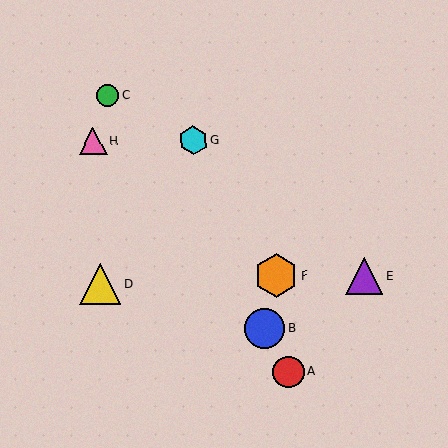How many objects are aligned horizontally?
2 objects (G, H) are aligned horizontally.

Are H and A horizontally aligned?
No, H is at y≈141 and A is at y≈372.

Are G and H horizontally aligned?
Yes, both are at y≈140.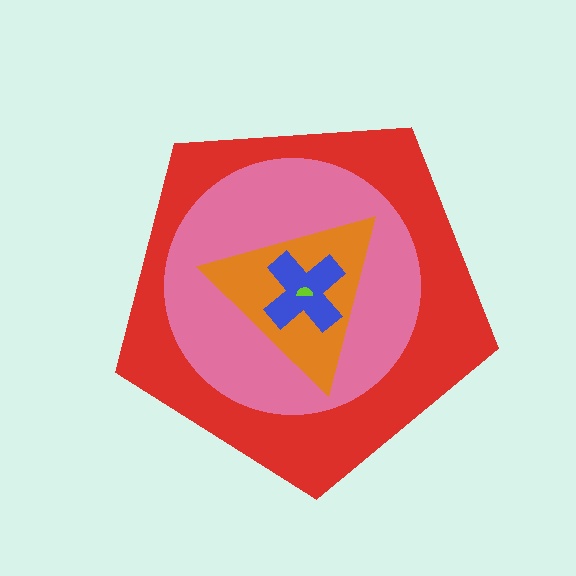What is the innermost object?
The lime semicircle.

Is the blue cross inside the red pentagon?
Yes.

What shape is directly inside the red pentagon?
The pink circle.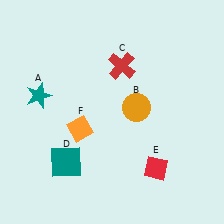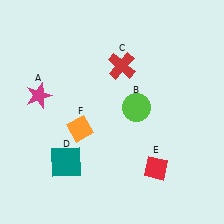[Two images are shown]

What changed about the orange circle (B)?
In Image 1, B is orange. In Image 2, it changed to lime.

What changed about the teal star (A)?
In Image 1, A is teal. In Image 2, it changed to magenta.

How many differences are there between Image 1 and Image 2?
There are 2 differences between the two images.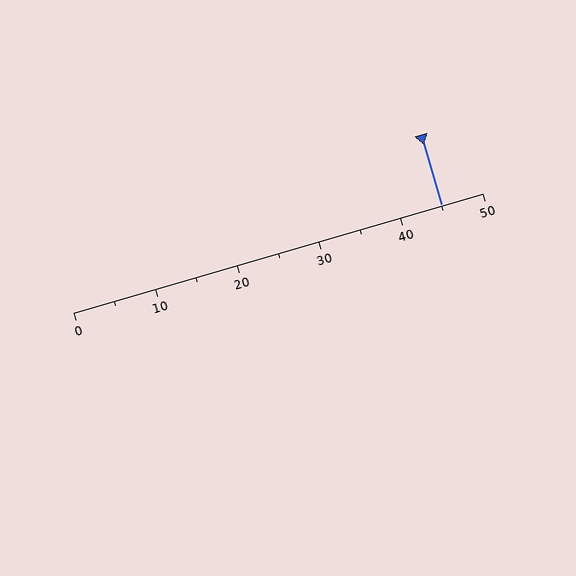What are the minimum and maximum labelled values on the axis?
The axis runs from 0 to 50.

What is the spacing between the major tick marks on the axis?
The major ticks are spaced 10 apart.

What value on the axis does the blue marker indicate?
The marker indicates approximately 45.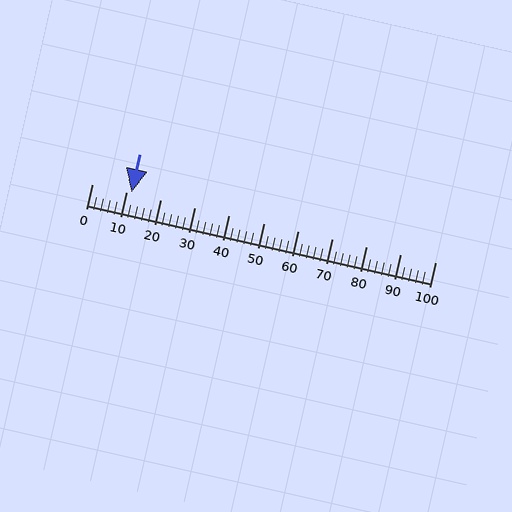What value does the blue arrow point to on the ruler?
The blue arrow points to approximately 11.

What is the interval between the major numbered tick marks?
The major tick marks are spaced 10 units apart.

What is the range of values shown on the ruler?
The ruler shows values from 0 to 100.